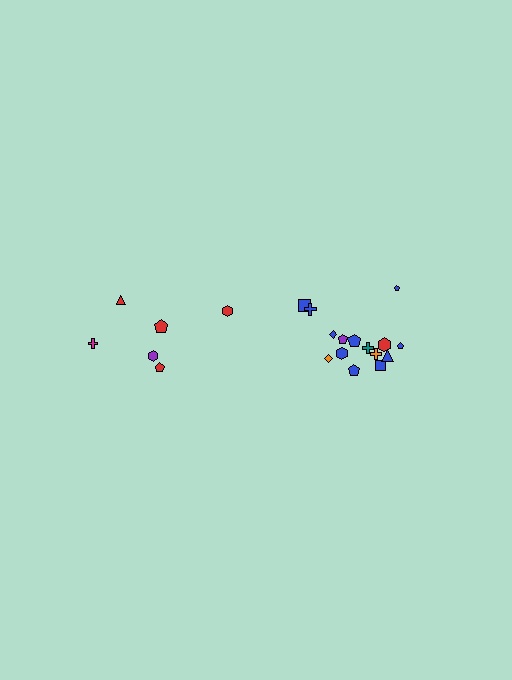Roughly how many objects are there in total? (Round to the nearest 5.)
Roughly 20 objects in total.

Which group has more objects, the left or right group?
The right group.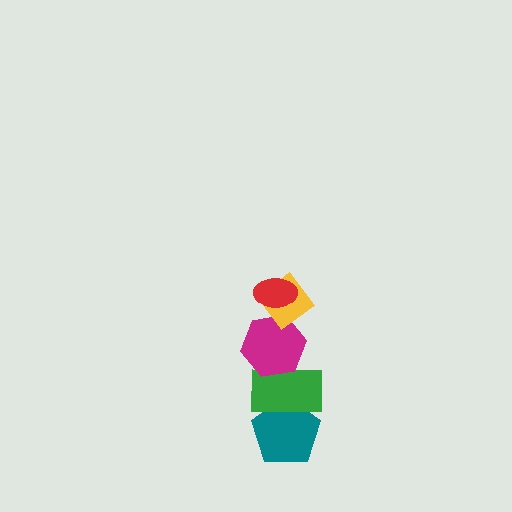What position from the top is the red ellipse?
The red ellipse is 1st from the top.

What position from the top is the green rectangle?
The green rectangle is 4th from the top.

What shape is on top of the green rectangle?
The magenta hexagon is on top of the green rectangle.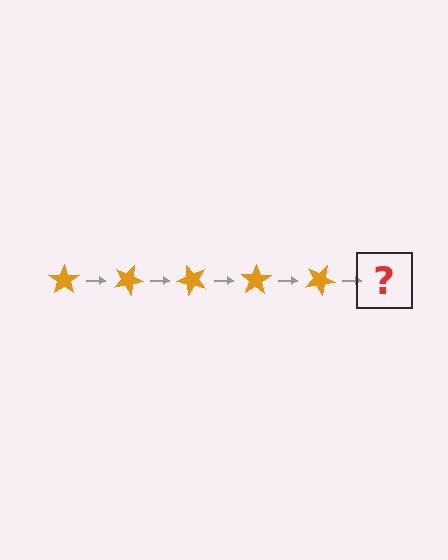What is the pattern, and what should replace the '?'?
The pattern is that the star rotates 25 degrees each step. The '?' should be an orange star rotated 125 degrees.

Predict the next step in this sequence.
The next step is an orange star rotated 125 degrees.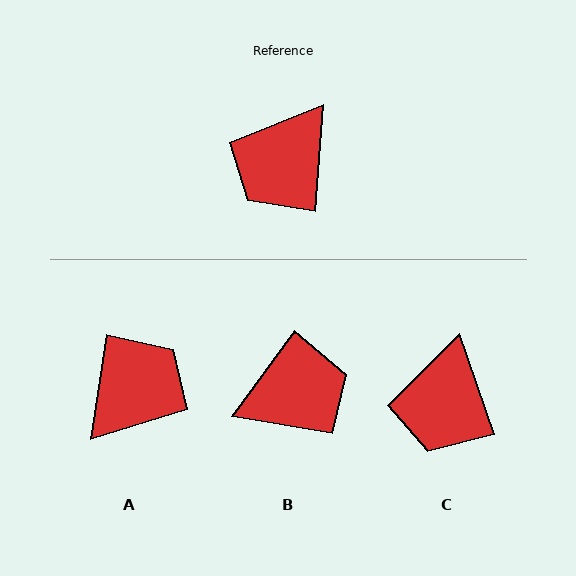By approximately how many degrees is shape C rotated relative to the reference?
Approximately 23 degrees counter-clockwise.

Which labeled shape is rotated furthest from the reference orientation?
A, about 176 degrees away.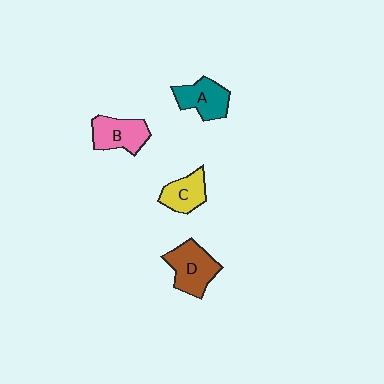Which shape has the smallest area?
Shape C (yellow).